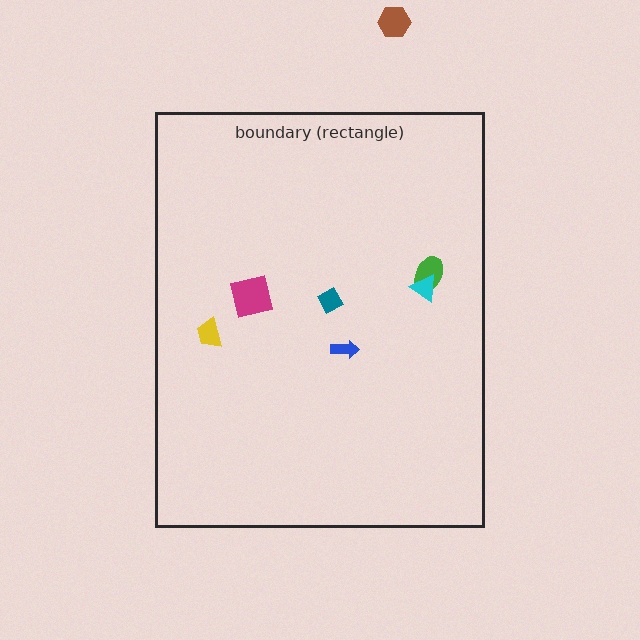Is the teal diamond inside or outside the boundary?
Inside.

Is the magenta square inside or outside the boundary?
Inside.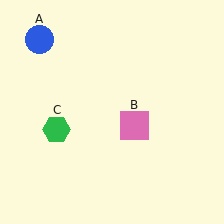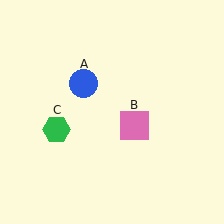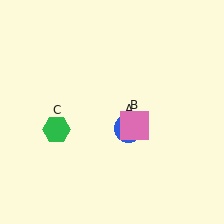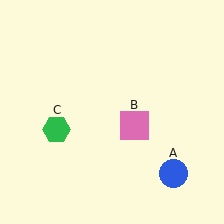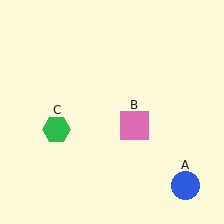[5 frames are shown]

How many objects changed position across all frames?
1 object changed position: blue circle (object A).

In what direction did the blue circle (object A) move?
The blue circle (object A) moved down and to the right.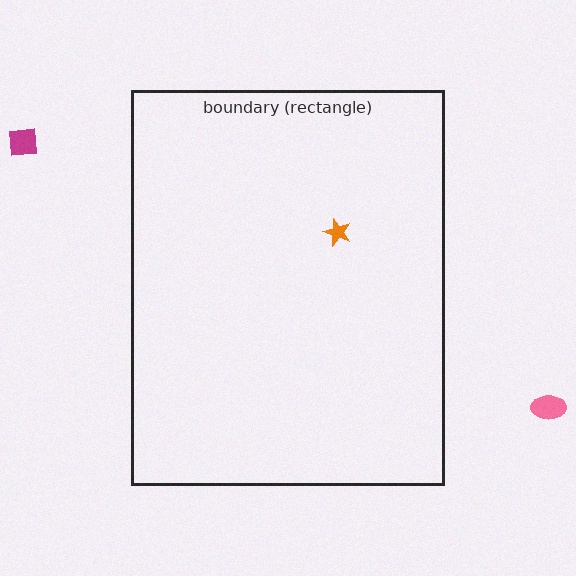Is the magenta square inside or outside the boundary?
Outside.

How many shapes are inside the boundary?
1 inside, 2 outside.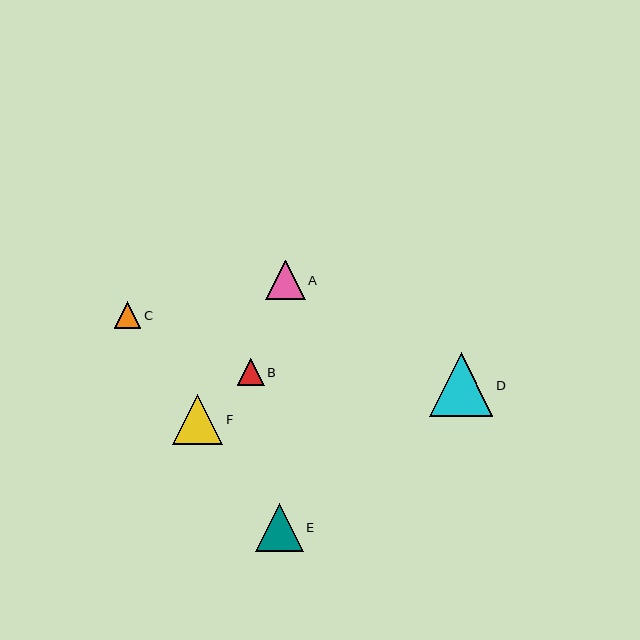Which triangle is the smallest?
Triangle C is the smallest with a size of approximately 27 pixels.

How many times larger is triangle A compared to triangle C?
Triangle A is approximately 1.5 times the size of triangle C.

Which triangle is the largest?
Triangle D is the largest with a size of approximately 64 pixels.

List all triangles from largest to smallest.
From largest to smallest: D, F, E, A, B, C.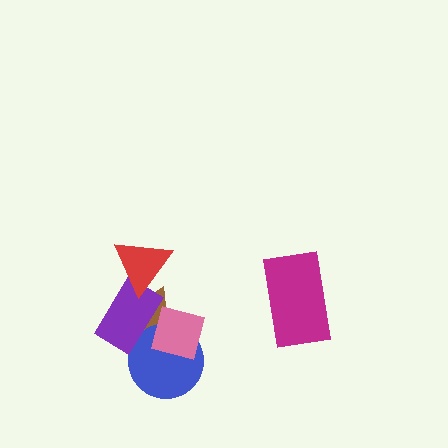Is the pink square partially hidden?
No, no other shape covers it.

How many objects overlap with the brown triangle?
4 objects overlap with the brown triangle.